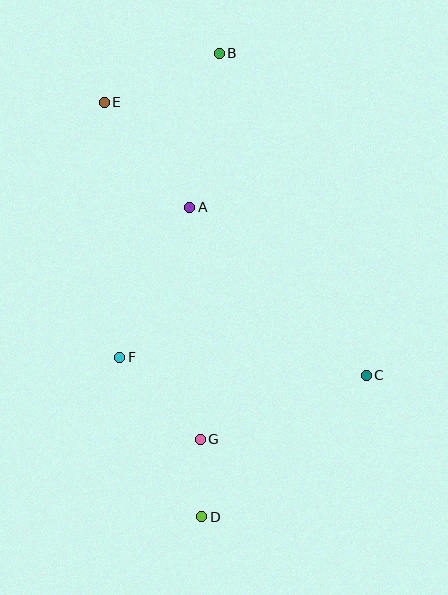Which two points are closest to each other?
Points D and G are closest to each other.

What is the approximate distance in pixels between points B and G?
The distance between B and G is approximately 387 pixels.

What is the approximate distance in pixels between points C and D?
The distance between C and D is approximately 217 pixels.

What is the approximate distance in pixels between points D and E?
The distance between D and E is approximately 425 pixels.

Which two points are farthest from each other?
Points B and D are farthest from each other.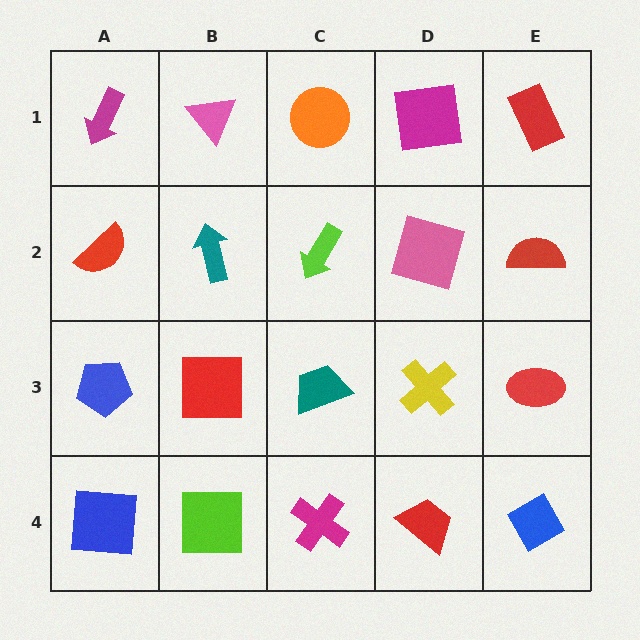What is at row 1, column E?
A red rectangle.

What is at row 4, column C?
A magenta cross.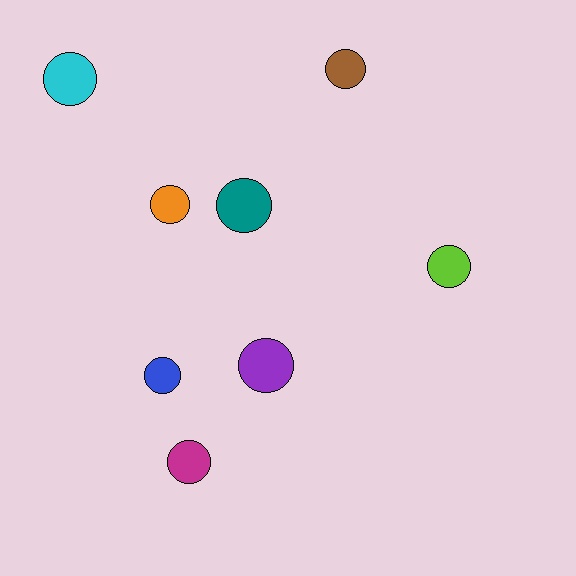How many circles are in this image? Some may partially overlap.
There are 8 circles.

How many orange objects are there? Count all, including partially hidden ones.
There is 1 orange object.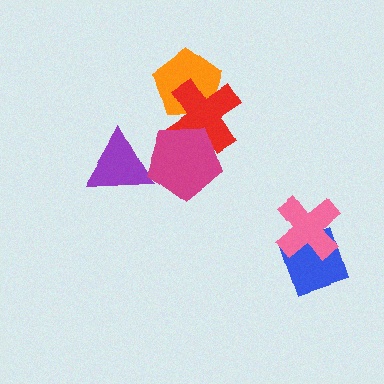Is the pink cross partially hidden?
No, no other shape covers it.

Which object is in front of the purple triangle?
The magenta pentagon is in front of the purple triangle.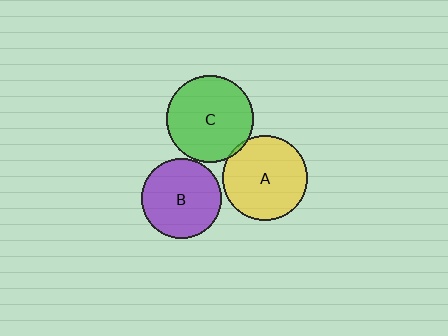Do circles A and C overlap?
Yes.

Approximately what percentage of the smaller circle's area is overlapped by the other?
Approximately 5%.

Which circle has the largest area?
Circle C (green).